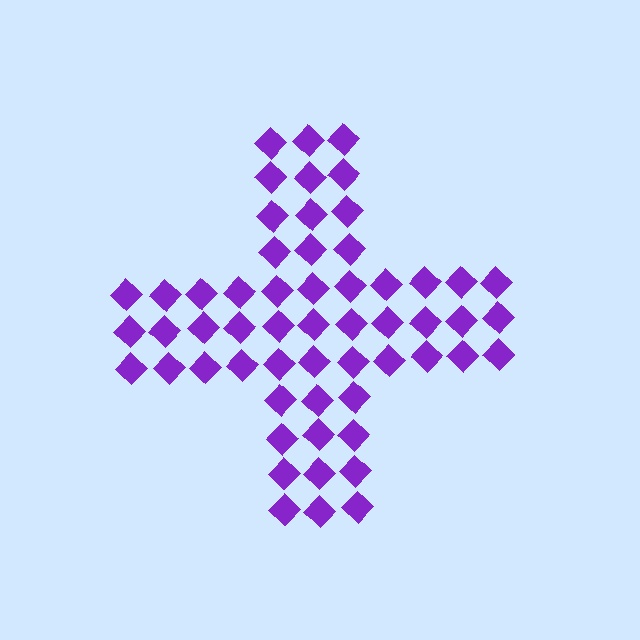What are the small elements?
The small elements are diamonds.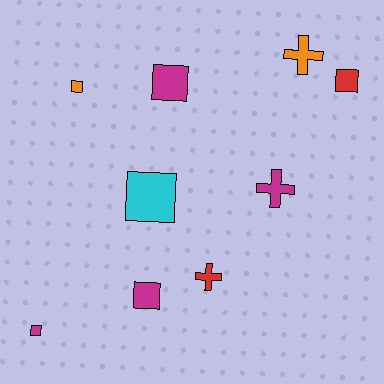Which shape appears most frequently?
Square, with 6 objects.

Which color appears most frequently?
Magenta, with 4 objects.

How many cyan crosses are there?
There are no cyan crosses.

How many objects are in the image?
There are 9 objects.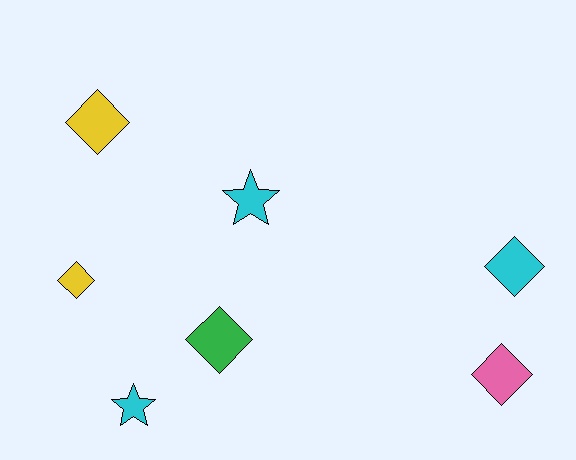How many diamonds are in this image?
There are 5 diamonds.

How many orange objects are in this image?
There are no orange objects.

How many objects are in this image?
There are 7 objects.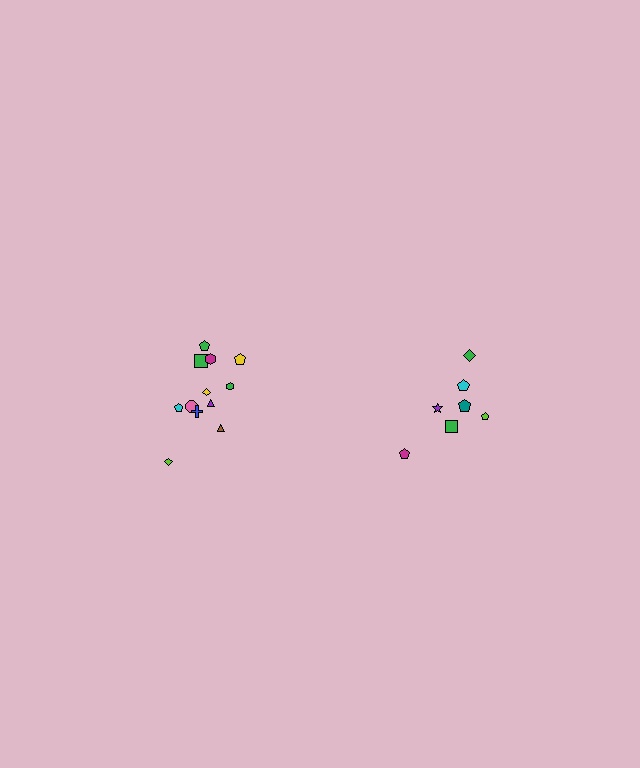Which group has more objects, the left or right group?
The left group.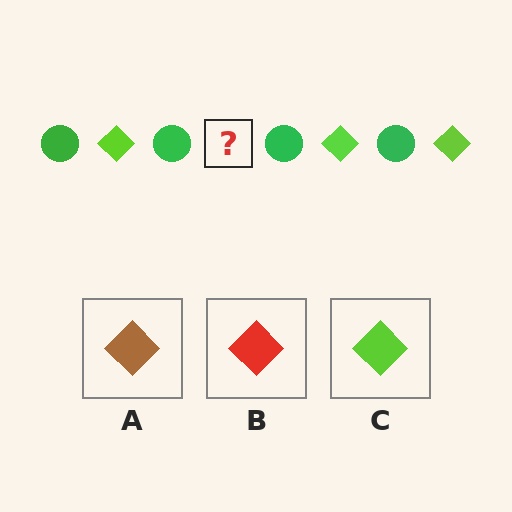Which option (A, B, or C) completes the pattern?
C.